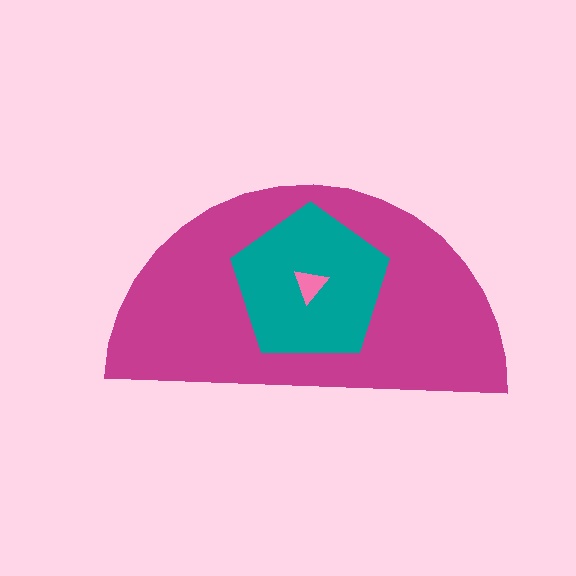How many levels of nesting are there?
3.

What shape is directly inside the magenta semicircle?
The teal pentagon.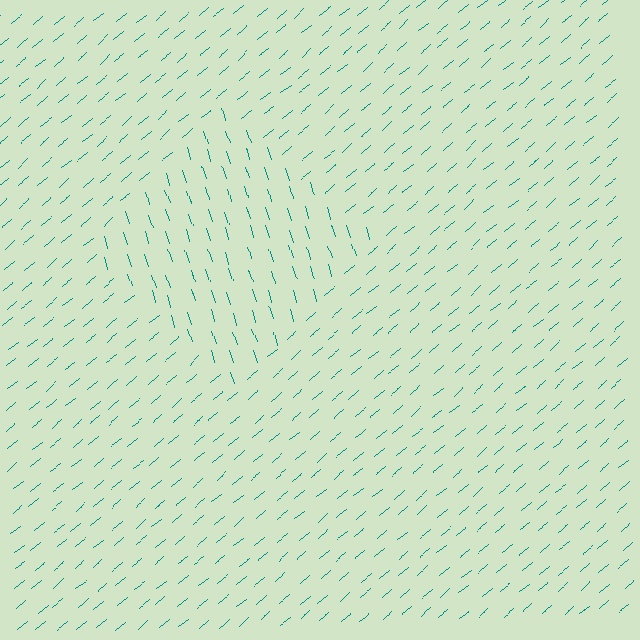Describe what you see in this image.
The image is filled with small teal line segments. A diamond region in the image has lines oriented differently from the surrounding lines, creating a visible texture boundary.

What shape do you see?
I see a diamond.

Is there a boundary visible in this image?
Yes, there is a texture boundary formed by a change in line orientation.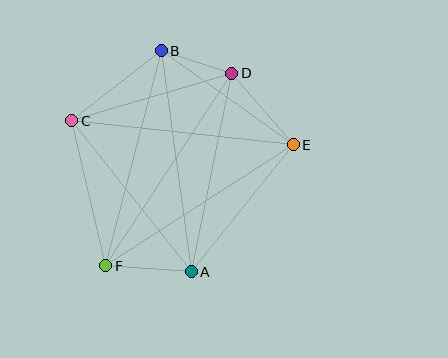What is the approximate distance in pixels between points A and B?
The distance between A and B is approximately 223 pixels.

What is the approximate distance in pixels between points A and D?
The distance between A and D is approximately 203 pixels.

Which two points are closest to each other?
Points B and D are closest to each other.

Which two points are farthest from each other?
Points D and F are farthest from each other.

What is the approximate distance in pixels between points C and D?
The distance between C and D is approximately 167 pixels.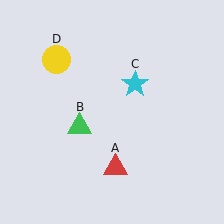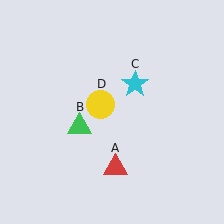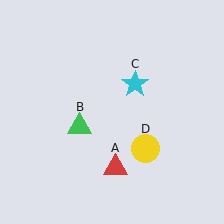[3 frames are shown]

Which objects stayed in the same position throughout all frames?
Red triangle (object A) and green triangle (object B) and cyan star (object C) remained stationary.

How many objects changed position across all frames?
1 object changed position: yellow circle (object D).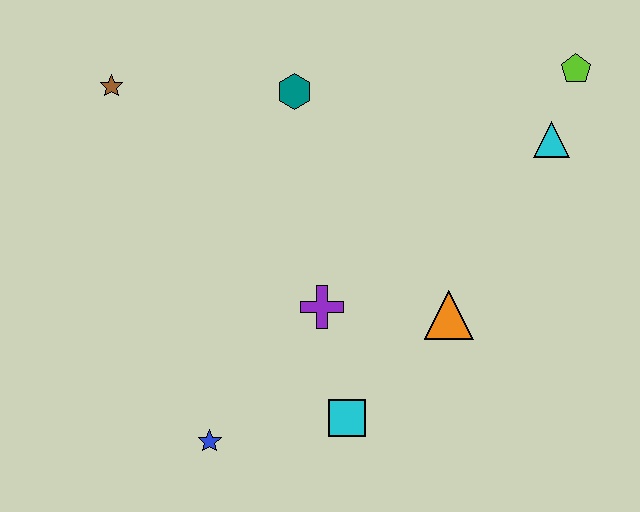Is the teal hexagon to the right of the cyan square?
No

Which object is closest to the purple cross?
The cyan square is closest to the purple cross.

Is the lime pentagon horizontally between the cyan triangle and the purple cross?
No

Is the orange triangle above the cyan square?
Yes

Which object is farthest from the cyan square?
The lime pentagon is farthest from the cyan square.